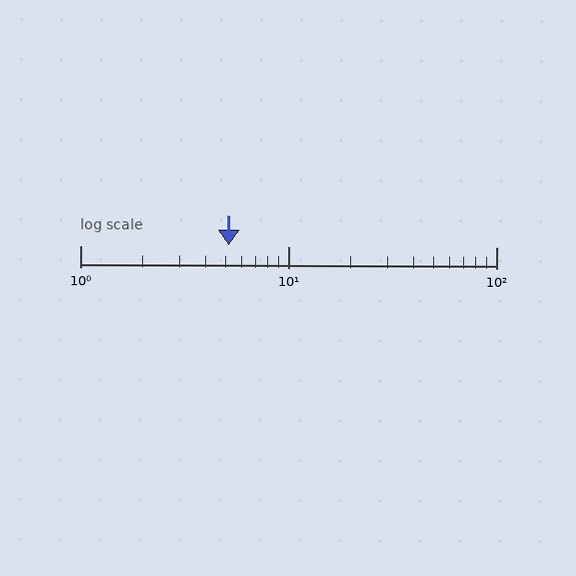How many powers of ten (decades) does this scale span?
The scale spans 2 decades, from 1 to 100.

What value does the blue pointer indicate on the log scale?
The pointer indicates approximately 5.2.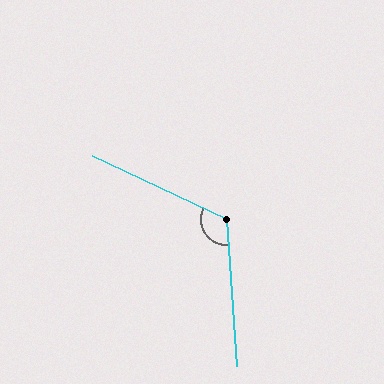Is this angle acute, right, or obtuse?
It is obtuse.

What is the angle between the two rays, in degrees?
Approximately 119 degrees.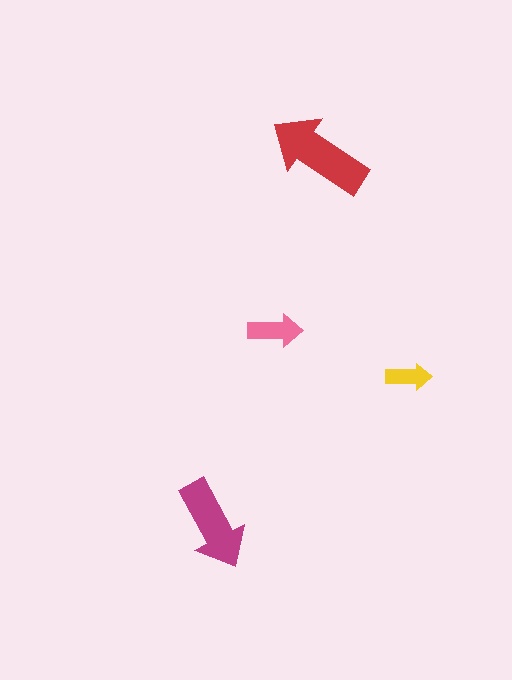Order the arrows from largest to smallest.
the red one, the magenta one, the pink one, the yellow one.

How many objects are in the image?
There are 4 objects in the image.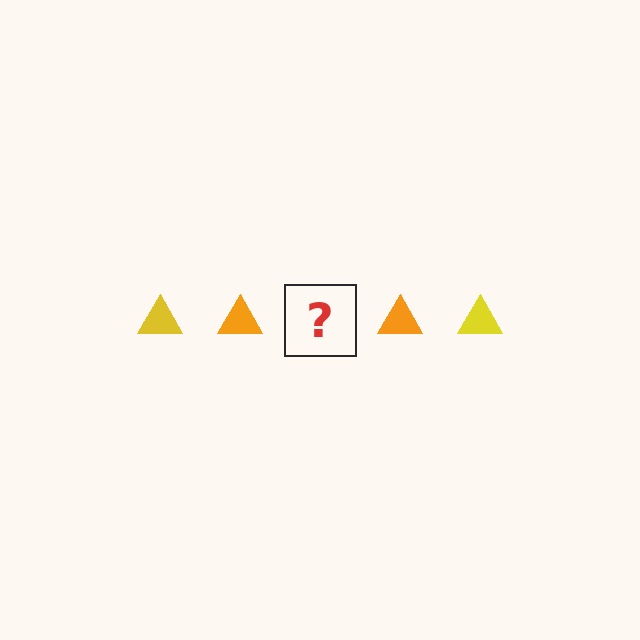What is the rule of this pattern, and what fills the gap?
The rule is that the pattern cycles through yellow, orange triangles. The gap should be filled with a yellow triangle.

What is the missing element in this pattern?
The missing element is a yellow triangle.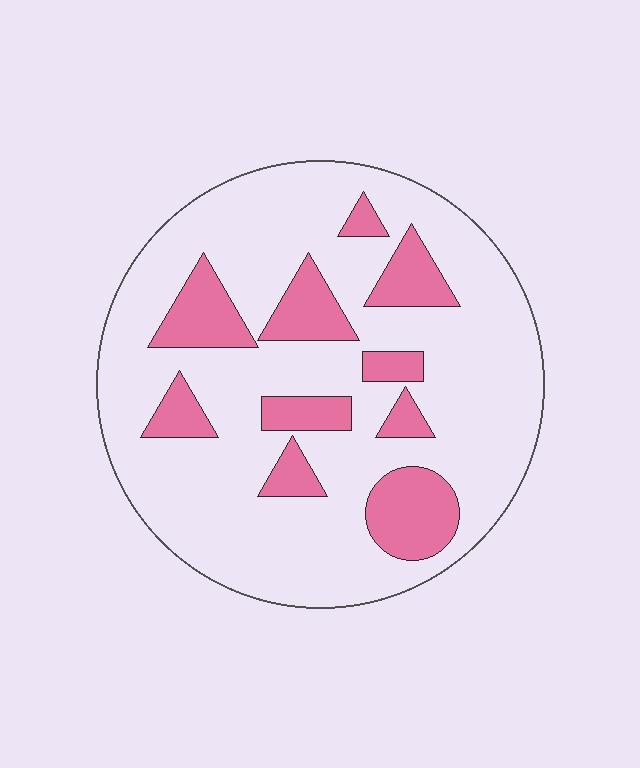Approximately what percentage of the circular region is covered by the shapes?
Approximately 20%.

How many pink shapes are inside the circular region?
10.